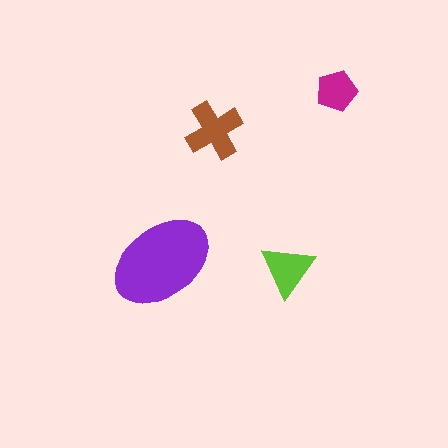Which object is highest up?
The magenta pentagon is topmost.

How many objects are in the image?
There are 4 objects in the image.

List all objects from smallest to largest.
The magenta pentagon, the lime triangle, the brown cross, the purple ellipse.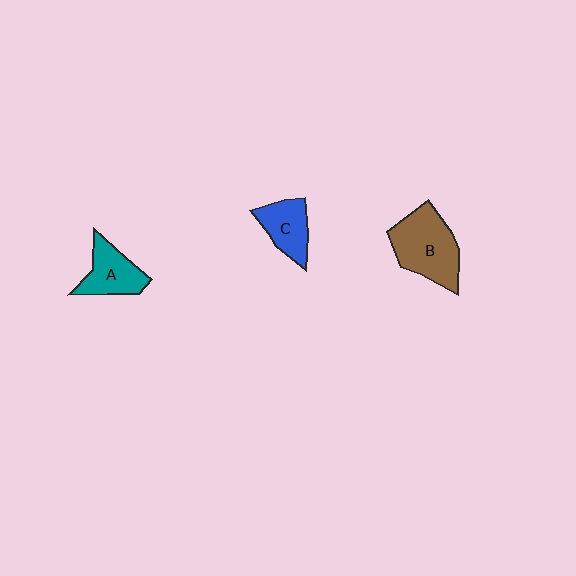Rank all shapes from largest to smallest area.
From largest to smallest: B (brown), A (teal), C (blue).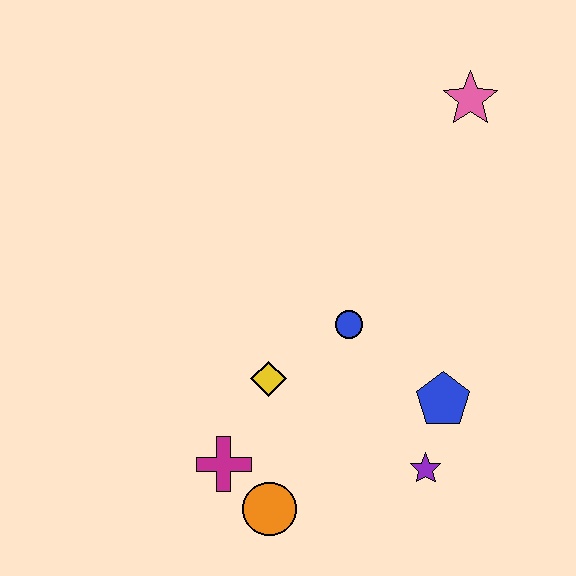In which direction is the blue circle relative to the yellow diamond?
The blue circle is to the right of the yellow diamond.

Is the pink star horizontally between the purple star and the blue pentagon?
No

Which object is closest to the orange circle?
The magenta cross is closest to the orange circle.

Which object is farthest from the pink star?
The orange circle is farthest from the pink star.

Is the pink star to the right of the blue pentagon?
Yes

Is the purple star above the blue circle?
No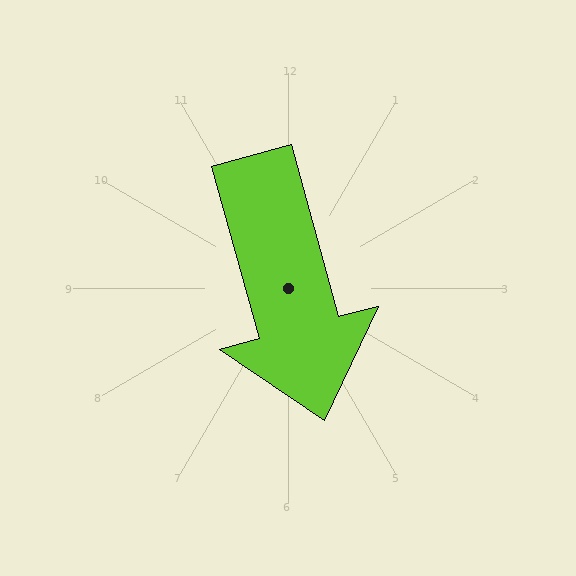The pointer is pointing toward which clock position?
Roughly 5 o'clock.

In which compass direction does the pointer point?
South.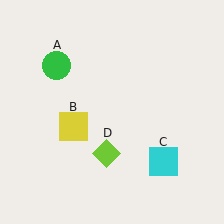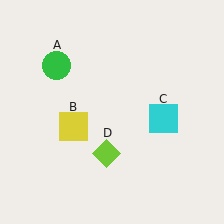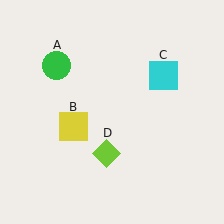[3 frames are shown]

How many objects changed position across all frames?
1 object changed position: cyan square (object C).